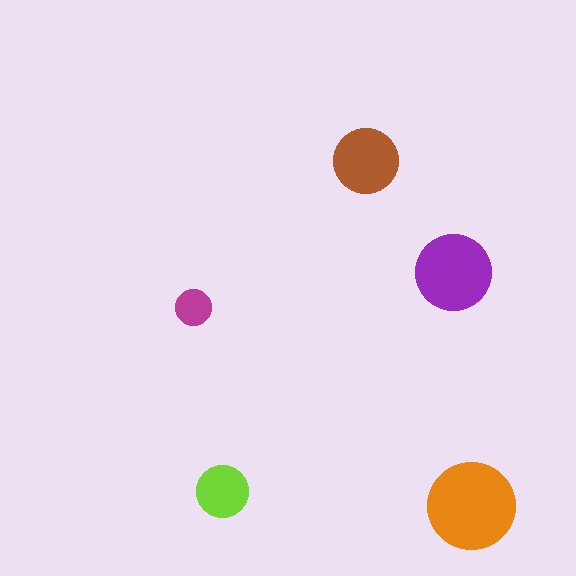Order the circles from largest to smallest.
the orange one, the purple one, the brown one, the lime one, the magenta one.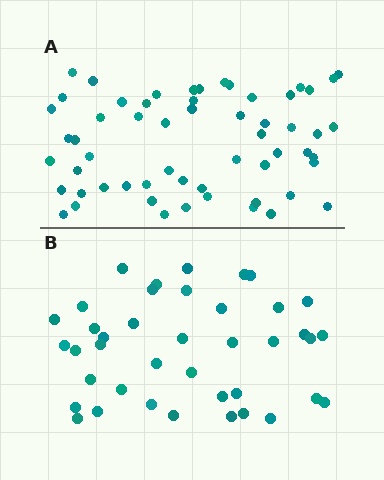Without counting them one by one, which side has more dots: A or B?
Region A (the top region) has more dots.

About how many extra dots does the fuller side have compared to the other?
Region A has approximately 20 more dots than region B.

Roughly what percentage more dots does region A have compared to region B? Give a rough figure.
About 45% more.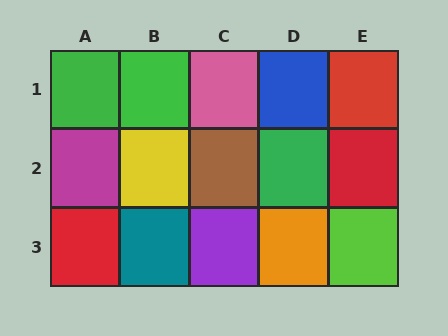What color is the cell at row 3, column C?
Purple.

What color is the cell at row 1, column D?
Blue.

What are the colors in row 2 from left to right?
Magenta, yellow, brown, green, red.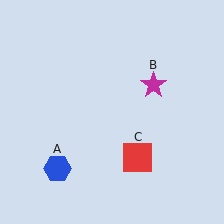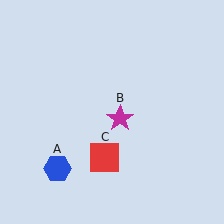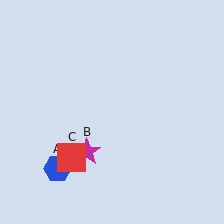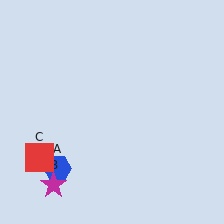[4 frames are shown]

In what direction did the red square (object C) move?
The red square (object C) moved left.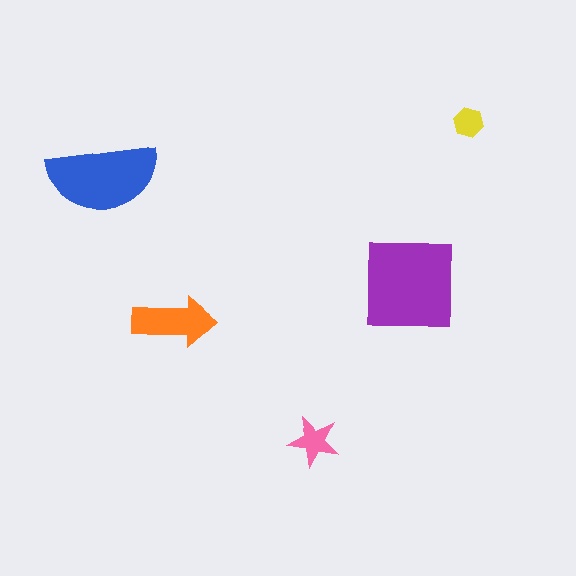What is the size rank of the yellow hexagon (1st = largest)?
5th.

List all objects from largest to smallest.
The purple square, the blue semicircle, the orange arrow, the pink star, the yellow hexagon.